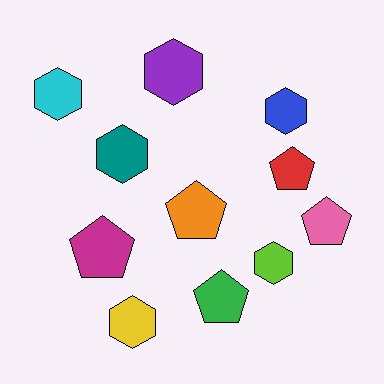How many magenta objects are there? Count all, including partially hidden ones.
There is 1 magenta object.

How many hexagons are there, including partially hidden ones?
There are 6 hexagons.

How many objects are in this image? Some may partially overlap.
There are 11 objects.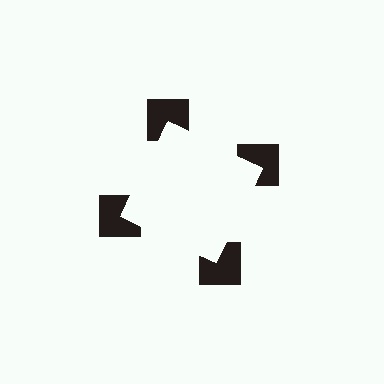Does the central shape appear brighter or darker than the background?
It typically appears slightly brighter than the background, even though no actual brightness change is drawn.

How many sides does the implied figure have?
4 sides.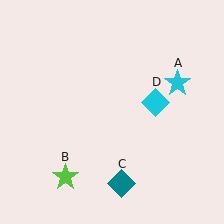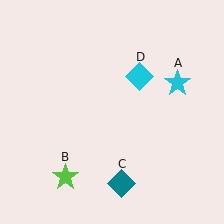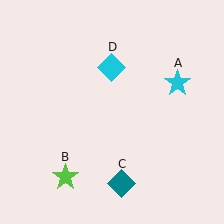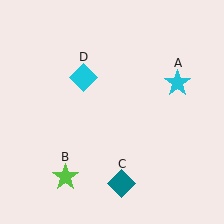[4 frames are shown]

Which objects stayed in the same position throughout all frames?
Cyan star (object A) and lime star (object B) and teal diamond (object C) remained stationary.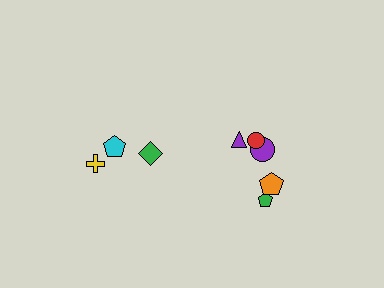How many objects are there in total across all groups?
There are 8 objects.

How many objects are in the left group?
There are 3 objects.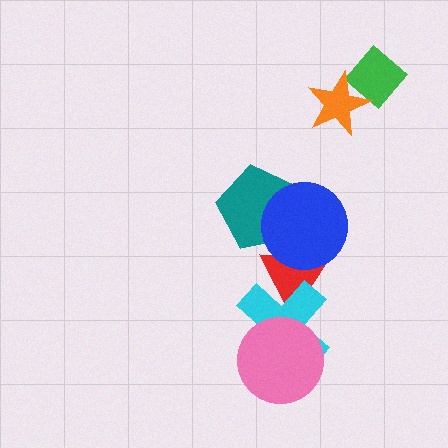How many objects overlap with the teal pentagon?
1 object overlaps with the teal pentagon.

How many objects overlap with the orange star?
1 object overlaps with the orange star.